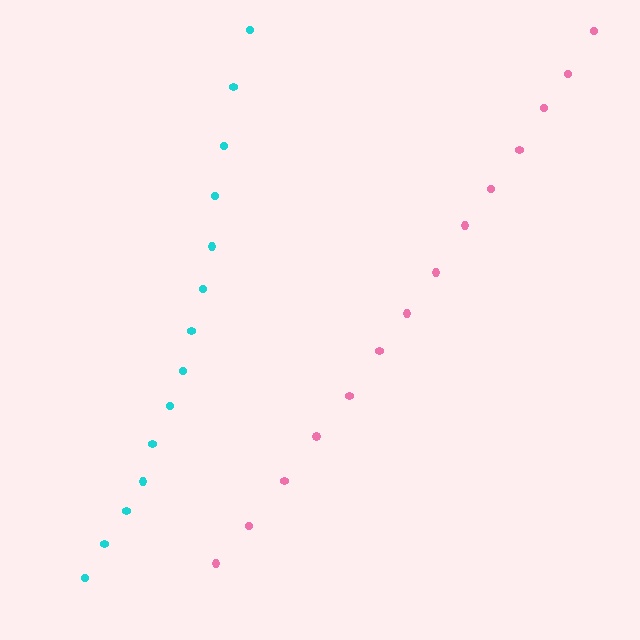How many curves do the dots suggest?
There are 2 distinct paths.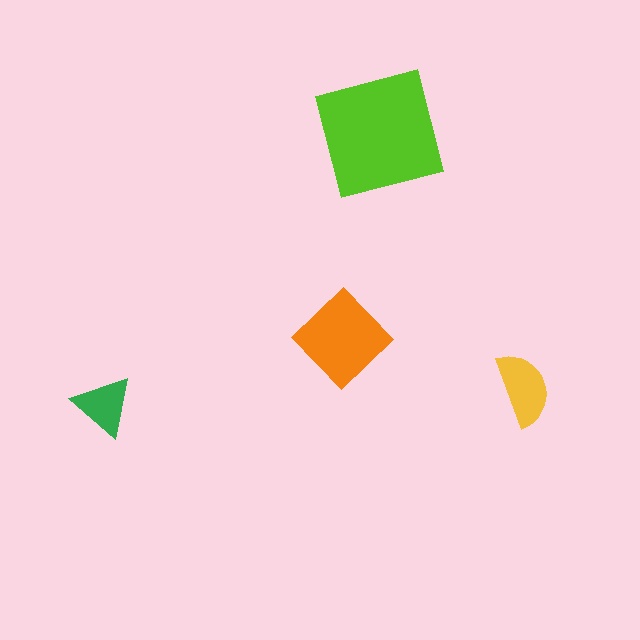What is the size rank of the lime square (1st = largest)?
1st.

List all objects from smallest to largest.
The green triangle, the yellow semicircle, the orange diamond, the lime square.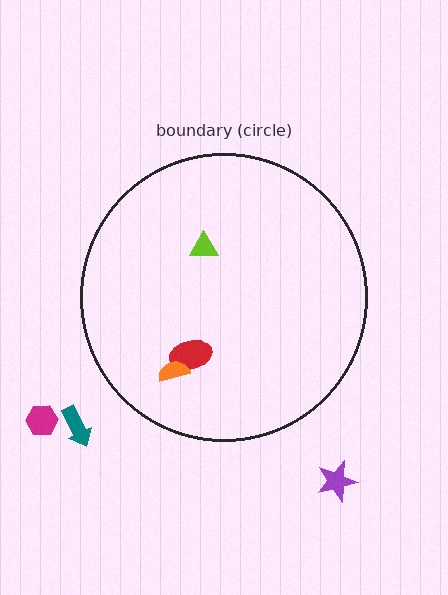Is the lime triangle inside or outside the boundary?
Inside.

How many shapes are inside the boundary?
3 inside, 3 outside.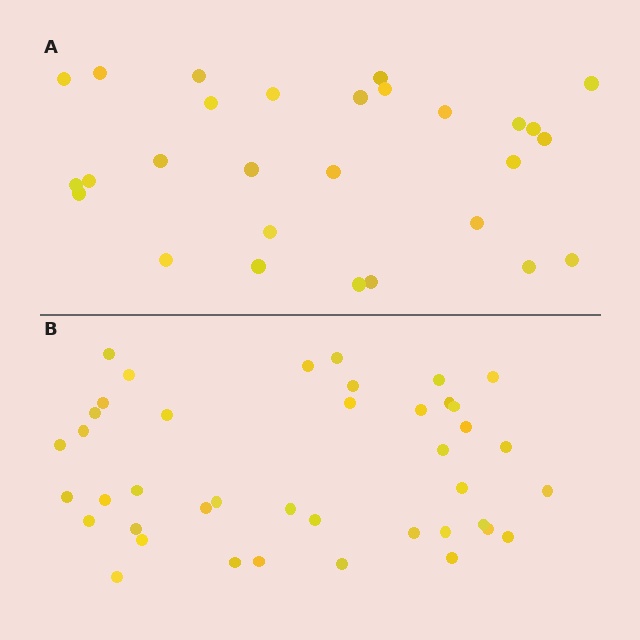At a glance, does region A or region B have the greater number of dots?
Region B (the bottom region) has more dots.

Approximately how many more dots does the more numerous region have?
Region B has approximately 15 more dots than region A.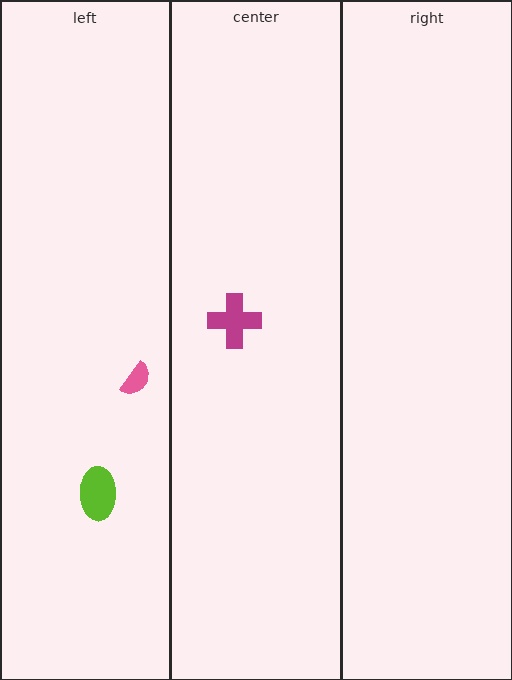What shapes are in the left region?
The lime ellipse, the pink semicircle.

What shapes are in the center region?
The magenta cross.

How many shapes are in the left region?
2.